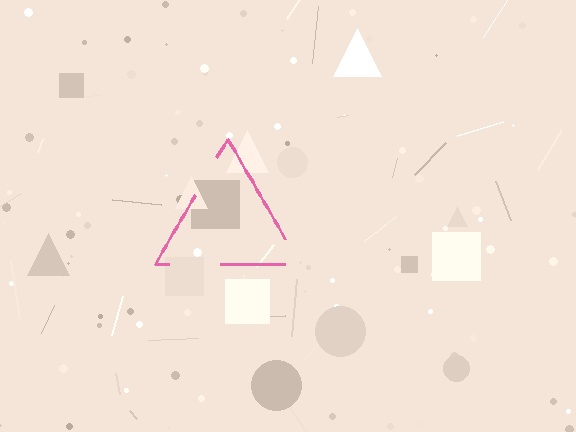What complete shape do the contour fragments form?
The contour fragments form a triangle.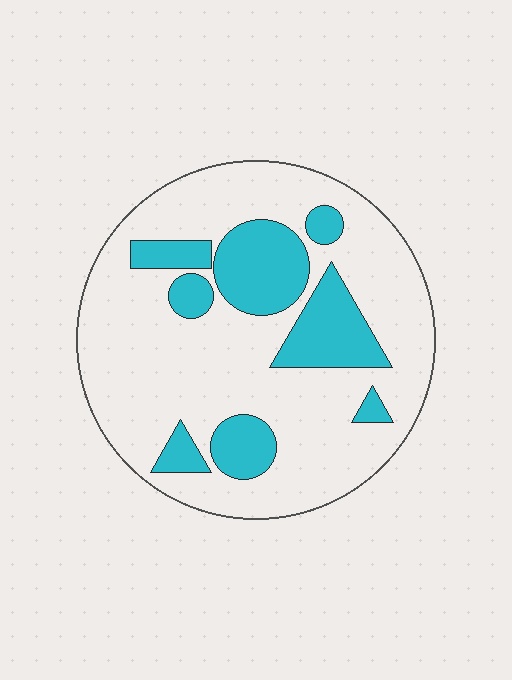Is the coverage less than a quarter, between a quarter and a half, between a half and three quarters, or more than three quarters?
Less than a quarter.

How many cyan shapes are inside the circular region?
8.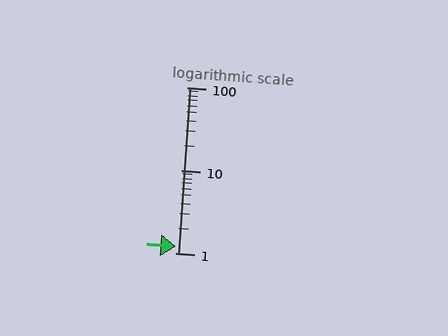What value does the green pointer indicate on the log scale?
The pointer indicates approximately 1.2.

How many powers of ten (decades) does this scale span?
The scale spans 2 decades, from 1 to 100.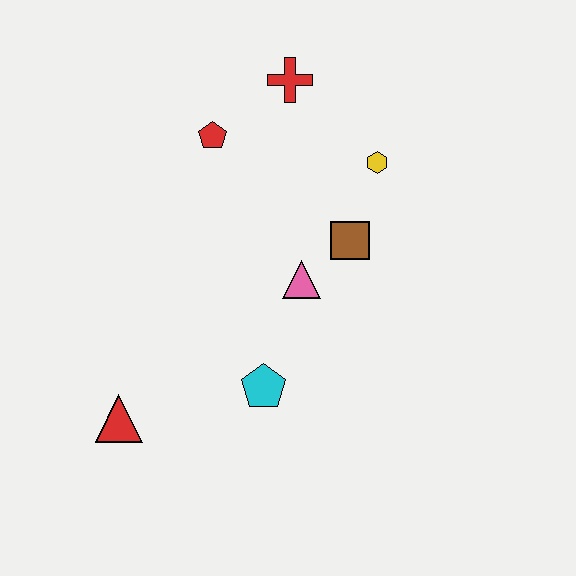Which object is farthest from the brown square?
The red triangle is farthest from the brown square.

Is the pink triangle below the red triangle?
No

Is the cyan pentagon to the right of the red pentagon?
Yes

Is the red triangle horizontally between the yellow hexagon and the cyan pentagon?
No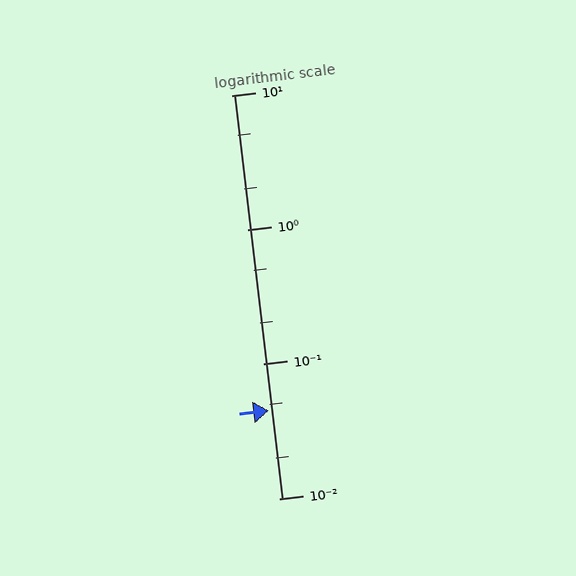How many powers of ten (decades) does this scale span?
The scale spans 3 decades, from 0.01 to 10.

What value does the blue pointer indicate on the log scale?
The pointer indicates approximately 0.045.